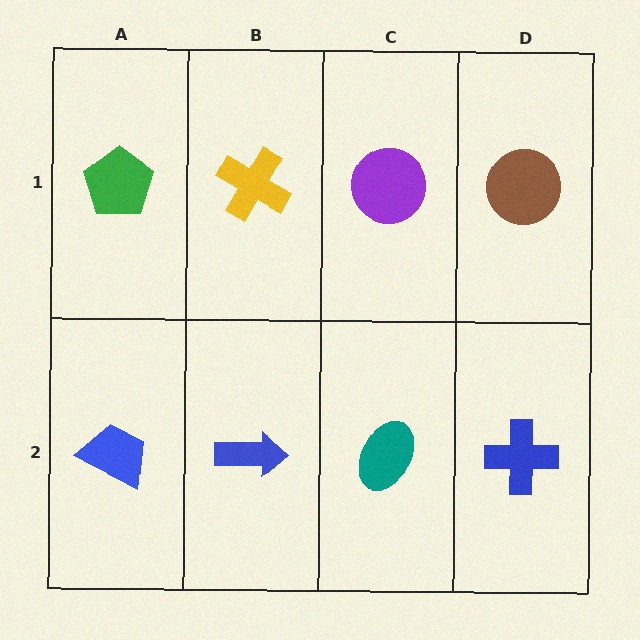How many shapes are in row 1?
4 shapes.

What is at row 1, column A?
A green pentagon.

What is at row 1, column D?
A brown circle.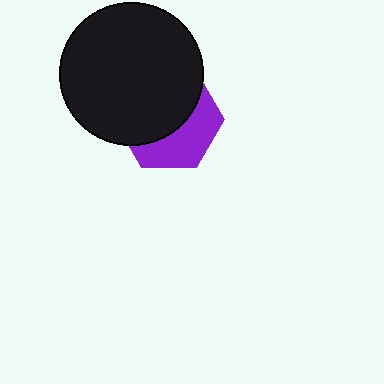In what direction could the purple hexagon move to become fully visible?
The purple hexagon could move down. That would shift it out from behind the black circle entirely.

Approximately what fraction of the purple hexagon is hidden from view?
Roughly 59% of the purple hexagon is hidden behind the black circle.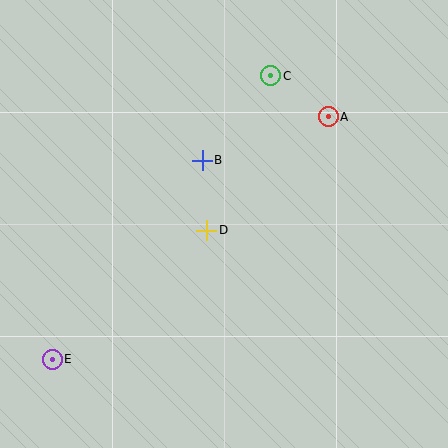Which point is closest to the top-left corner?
Point B is closest to the top-left corner.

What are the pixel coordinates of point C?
Point C is at (271, 76).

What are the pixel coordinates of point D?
Point D is at (207, 230).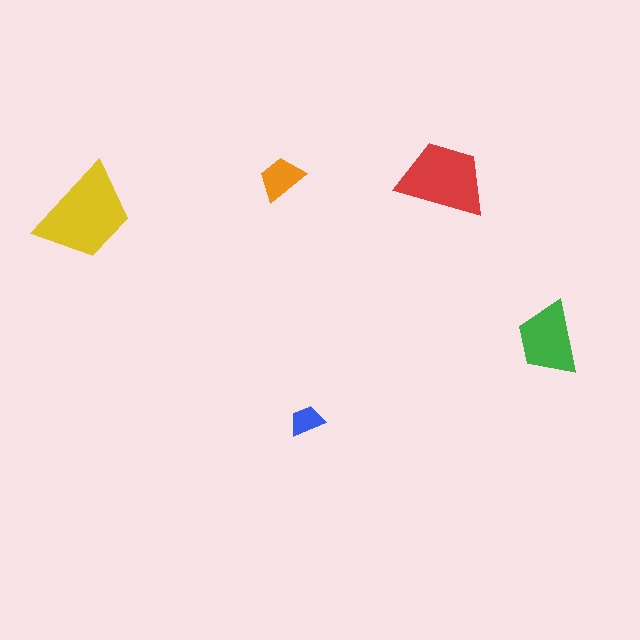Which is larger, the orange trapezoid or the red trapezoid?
The red one.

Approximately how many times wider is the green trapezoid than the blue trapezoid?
About 2 times wider.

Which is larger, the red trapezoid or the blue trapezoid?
The red one.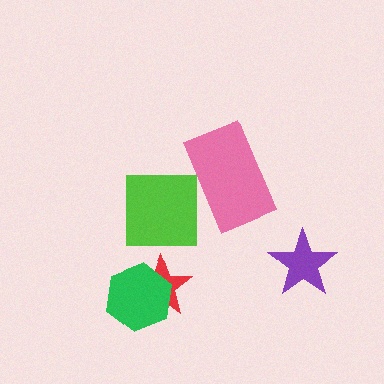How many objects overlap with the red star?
1 object overlaps with the red star.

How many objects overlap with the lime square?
0 objects overlap with the lime square.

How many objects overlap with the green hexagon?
1 object overlaps with the green hexagon.